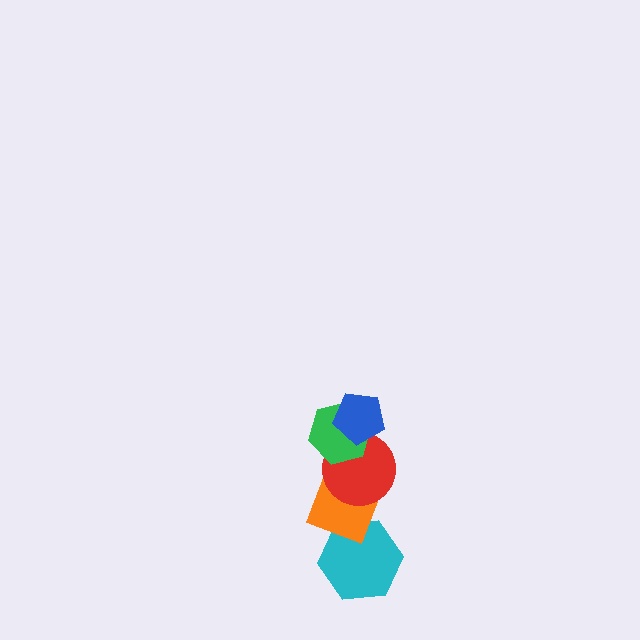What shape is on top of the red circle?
The green hexagon is on top of the red circle.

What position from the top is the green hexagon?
The green hexagon is 2nd from the top.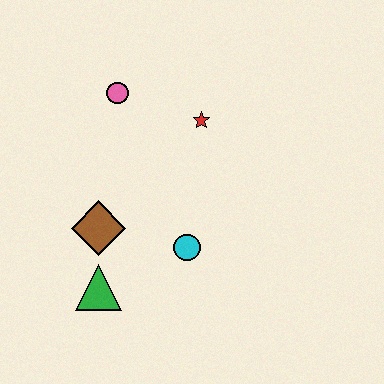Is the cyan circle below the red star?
Yes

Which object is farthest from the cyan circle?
The pink circle is farthest from the cyan circle.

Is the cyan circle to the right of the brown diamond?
Yes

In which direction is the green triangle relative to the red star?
The green triangle is below the red star.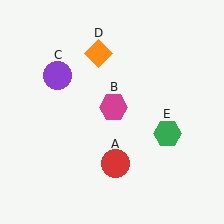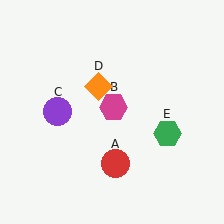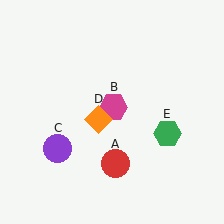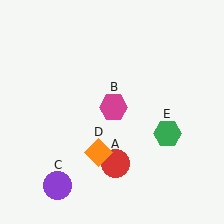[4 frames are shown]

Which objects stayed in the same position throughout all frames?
Red circle (object A) and magenta hexagon (object B) and green hexagon (object E) remained stationary.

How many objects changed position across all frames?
2 objects changed position: purple circle (object C), orange diamond (object D).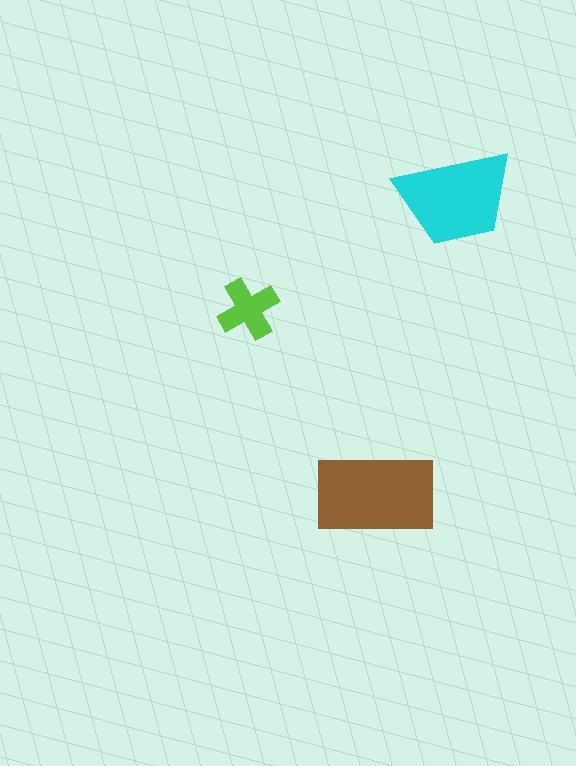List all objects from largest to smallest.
The brown rectangle, the cyan trapezoid, the lime cross.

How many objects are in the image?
There are 3 objects in the image.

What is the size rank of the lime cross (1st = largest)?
3rd.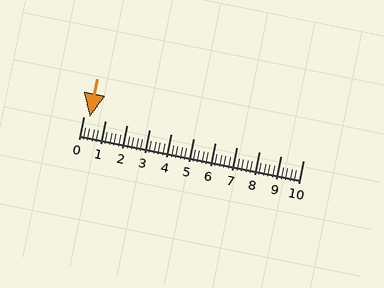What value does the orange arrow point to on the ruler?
The orange arrow points to approximately 0.3.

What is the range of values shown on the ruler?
The ruler shows values from 0 to 10.